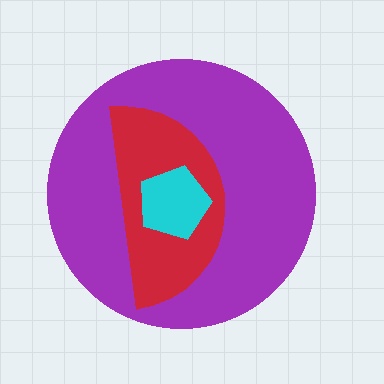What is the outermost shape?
The purple circle.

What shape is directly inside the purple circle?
The red semicircle.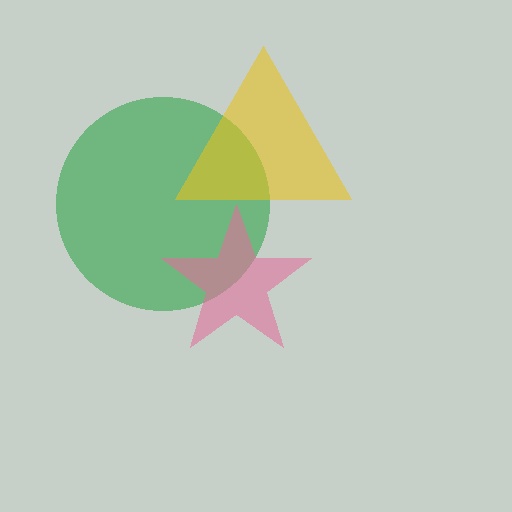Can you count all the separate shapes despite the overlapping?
Yes, there are 3 separate shapes.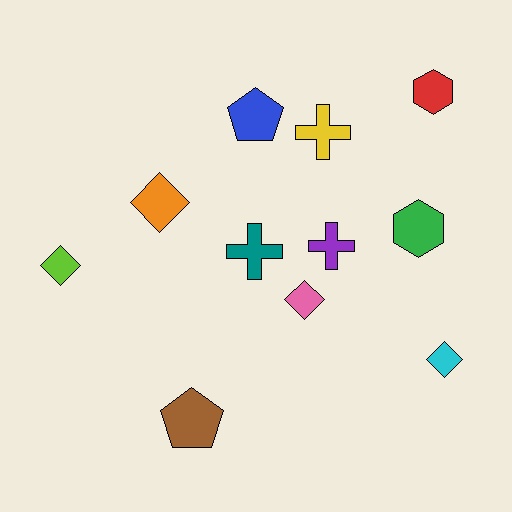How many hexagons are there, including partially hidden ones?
There are 2 hexagons.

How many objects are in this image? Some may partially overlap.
There are 11 objects.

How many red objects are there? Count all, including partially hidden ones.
There is 1 red object.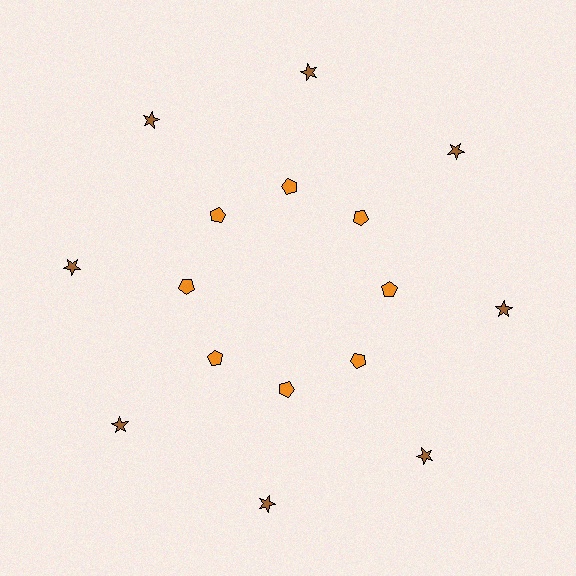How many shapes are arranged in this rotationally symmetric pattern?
There are 16 shapes, arranged in 8 groups of 2.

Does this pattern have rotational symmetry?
Yes, this pattern has 8-fold rotational symmetry. It looks the same after rotating 45 degrees around the center.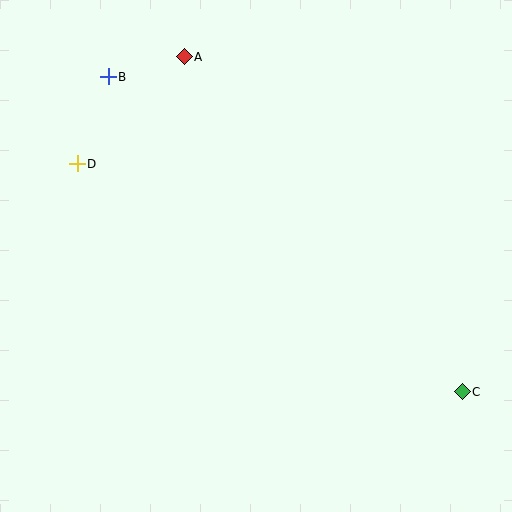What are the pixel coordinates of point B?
Point B is at (108, 77).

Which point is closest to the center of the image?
Point D at (77, 164) is closest to the center.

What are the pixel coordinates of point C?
Point C is at (462, 392).